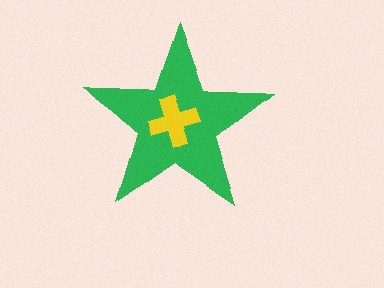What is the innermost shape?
The yellow cross.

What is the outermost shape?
The green star.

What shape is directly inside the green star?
The yellow cross.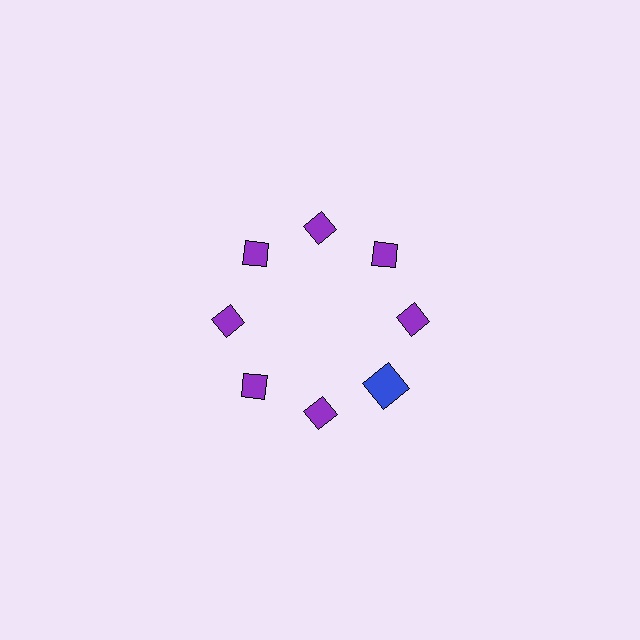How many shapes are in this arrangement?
There are 8 shapes arranged in a ring pattern.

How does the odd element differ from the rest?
It differs in both color (blue instead of purple) and shape (square instead of diamond).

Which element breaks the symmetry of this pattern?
The blue square at roughly the 4 o'clock position breaks the symmetry. All other shapes are purple diamonds.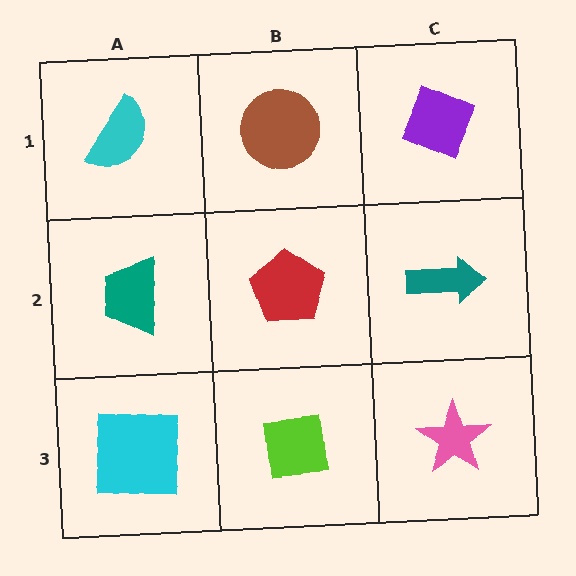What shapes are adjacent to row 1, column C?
A teal arrow (row 2, column C), a brown circle (row 1, column B).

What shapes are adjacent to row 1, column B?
A red pentagon (row 2, column B), a cyan semicircle (row 1, column A), a purple diamond (row 1, column C).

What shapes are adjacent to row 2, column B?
A brown circle (row 1, column B), a lime square (row 3, column B), a teal trapezoid (row 2, column A), a teal arrow (row 2, column C).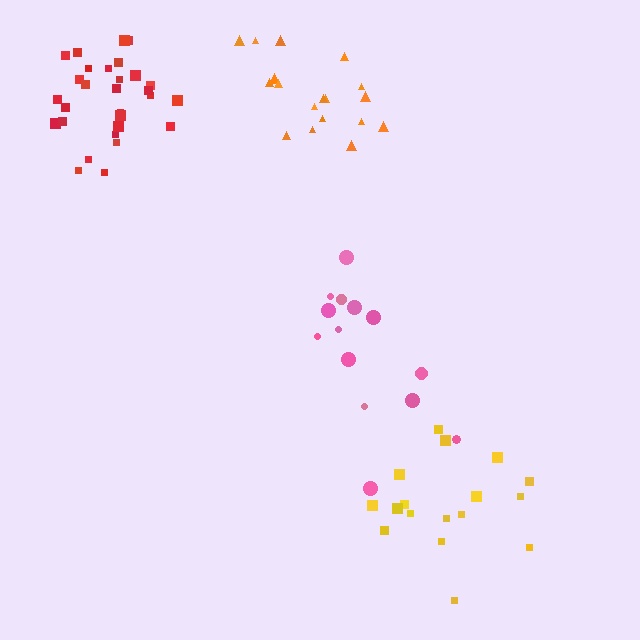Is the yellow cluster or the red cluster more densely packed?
Red.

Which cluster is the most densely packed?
Red.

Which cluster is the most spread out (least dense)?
Pink.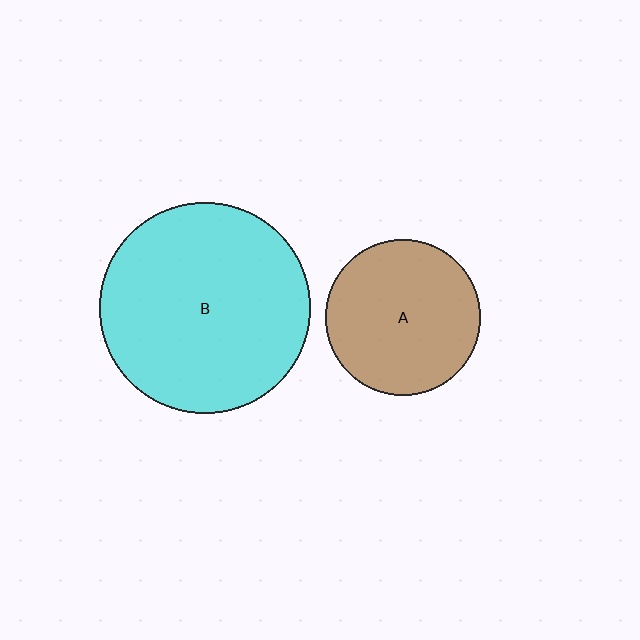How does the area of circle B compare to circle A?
Approximately 1.9 times.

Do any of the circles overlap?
No, none of the circles overlap.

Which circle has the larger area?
Circle B (cyan).